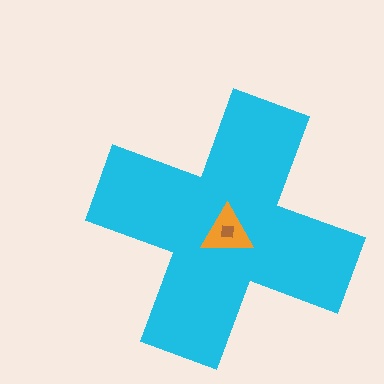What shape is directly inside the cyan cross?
The orange triangle.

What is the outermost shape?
The cyan cross.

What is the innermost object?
The brown square.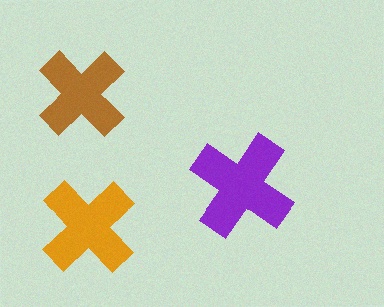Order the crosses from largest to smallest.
the purple one, the orange one, the brown one.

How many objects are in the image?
There are 3 objects in the image.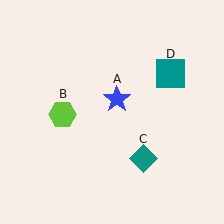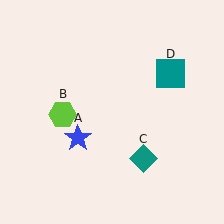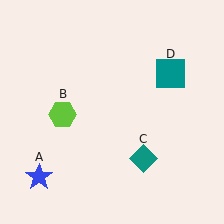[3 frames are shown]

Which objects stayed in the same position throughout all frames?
Lime hexagon (object B) and teal diamond (object C) and teal square (object D) remained stationary.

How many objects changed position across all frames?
1 object changed position: blue star (object A).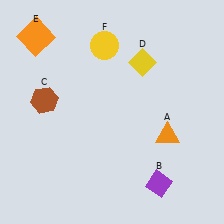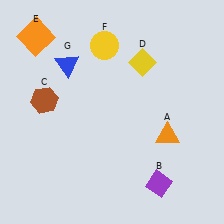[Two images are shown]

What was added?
A blue triangle (G) was added in Image 2.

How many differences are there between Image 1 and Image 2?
There is 1 difference between the two images.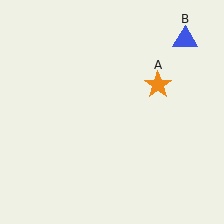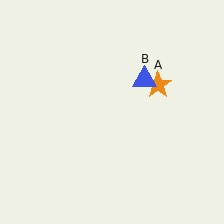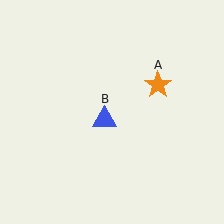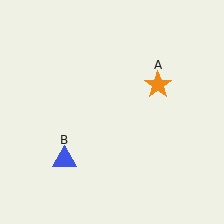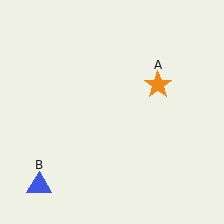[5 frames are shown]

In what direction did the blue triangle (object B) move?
The blue triangle (object B) moved down and to the left.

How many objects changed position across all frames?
1 object changed position: blue triangle (object B).